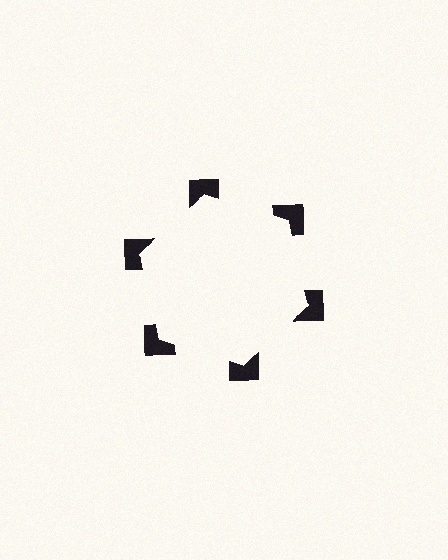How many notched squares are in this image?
There are 6 — one at each vertex of the illusory hexagon.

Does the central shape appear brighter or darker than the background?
It typically appears slightly brighter than the background, even though no actual brightness change is drawn.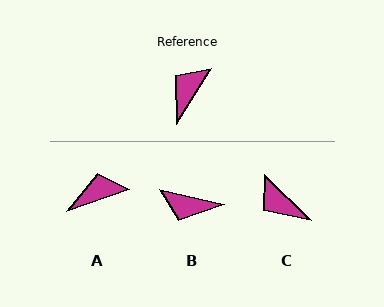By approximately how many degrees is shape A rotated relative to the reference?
Approximately 39 degrees clockwise.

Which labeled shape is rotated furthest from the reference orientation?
B, about 109 degrees away.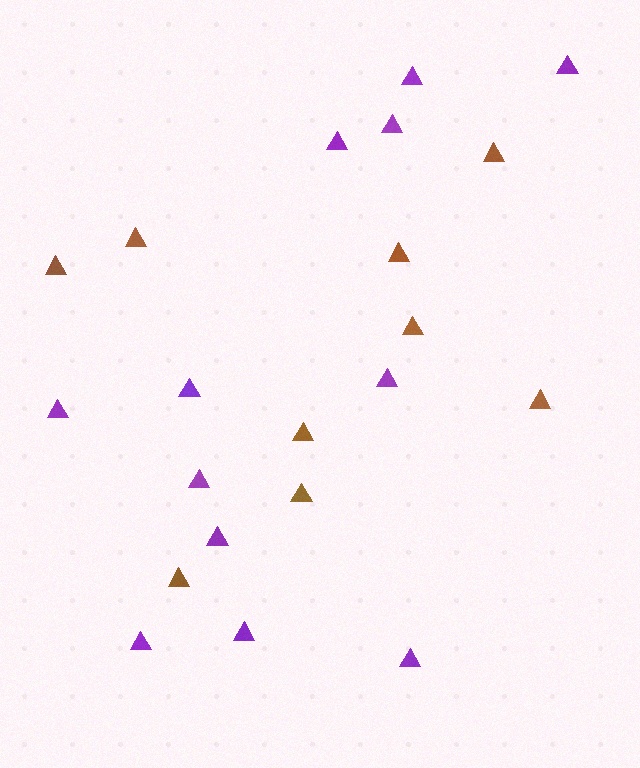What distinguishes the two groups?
There are 2 groups: one group of purple triangles (12) and one group of brown triangles (9).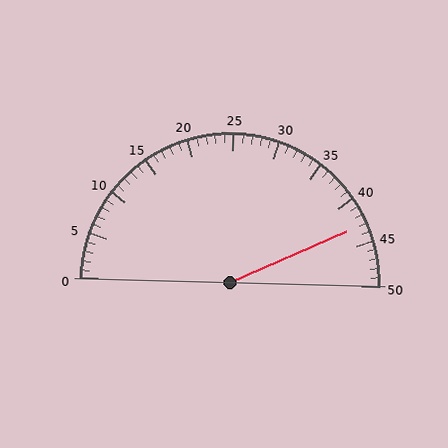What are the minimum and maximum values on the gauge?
The gauge ranges from 0 to 50.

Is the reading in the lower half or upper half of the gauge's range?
The reading is in the upper half of the range (0 to 50).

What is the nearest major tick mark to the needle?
The nearest major tick mark is 45.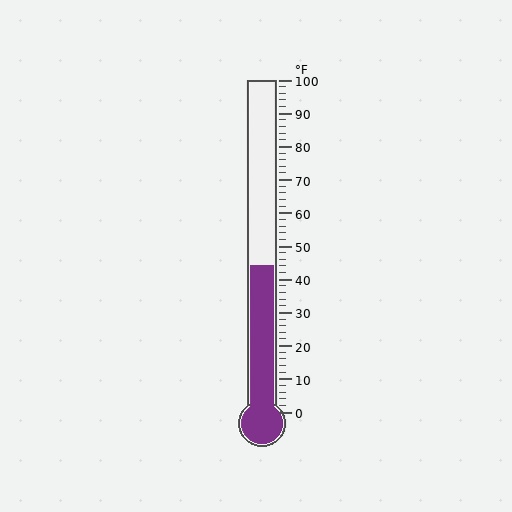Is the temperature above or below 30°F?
The temperature is above 30°F.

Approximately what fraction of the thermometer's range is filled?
The thermometer is filled to approximately 45% of its range.